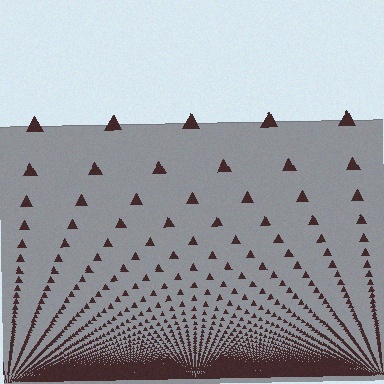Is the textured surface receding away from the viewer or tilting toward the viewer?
The surface appears to tilt toward the viewer. Texture elements get larger and sparser toward the top.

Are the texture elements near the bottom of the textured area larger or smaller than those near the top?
Smaller. The gradient is inverted — elements near the bottom are smaller and denser.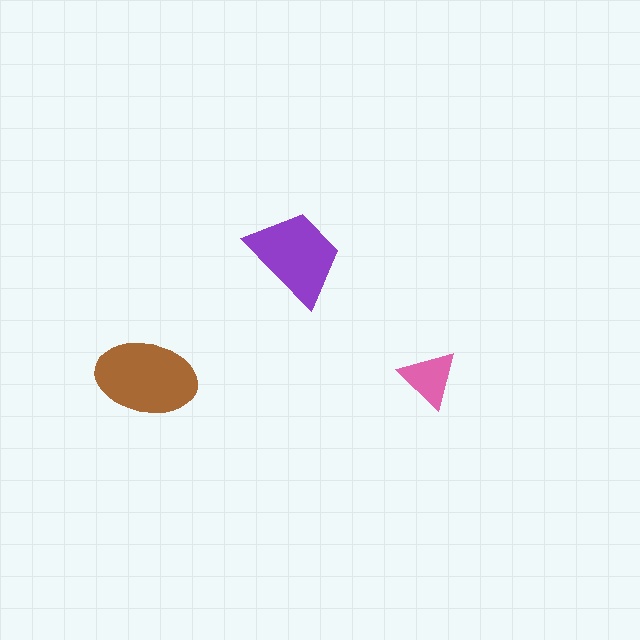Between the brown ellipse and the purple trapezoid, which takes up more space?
The brown ellipse.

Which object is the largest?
The brown ellipse.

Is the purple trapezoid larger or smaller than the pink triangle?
Larger.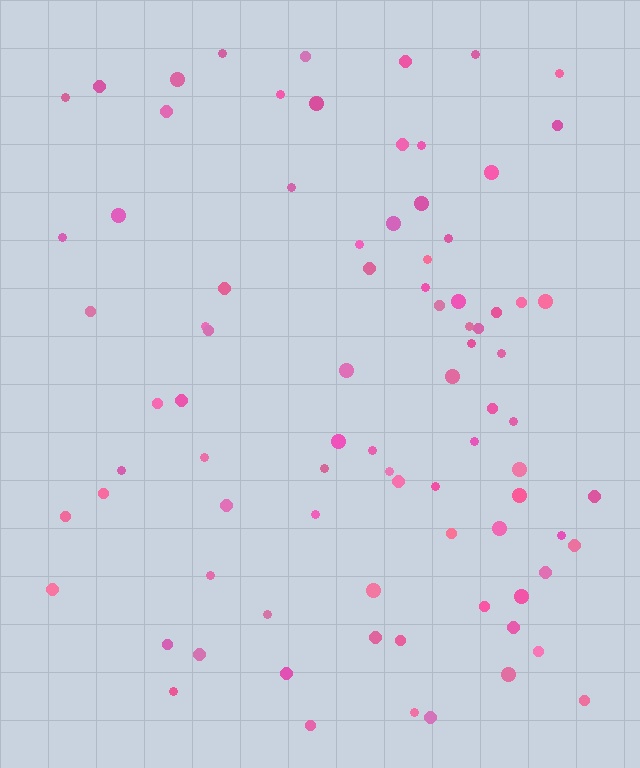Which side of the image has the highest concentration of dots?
The right.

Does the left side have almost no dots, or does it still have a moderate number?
Still a moderate number, just noticeably fewer than the right.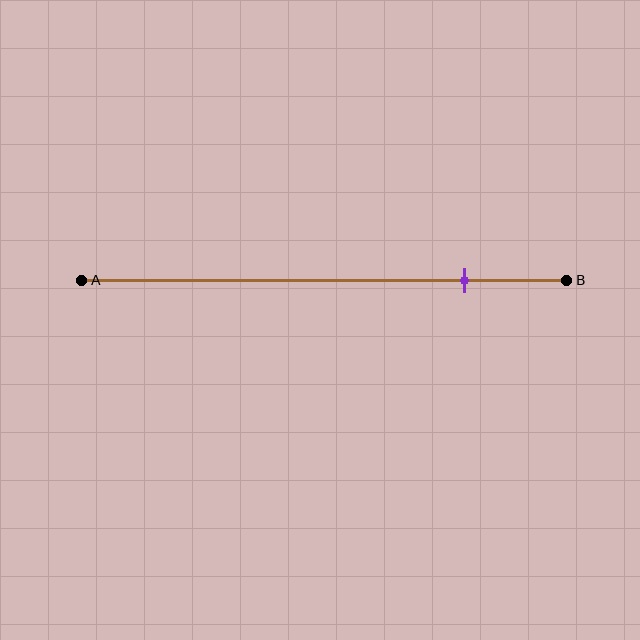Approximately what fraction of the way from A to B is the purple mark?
The purple mark is approximately 80% of the way from A to B.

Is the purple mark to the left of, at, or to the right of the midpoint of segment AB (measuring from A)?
The purple mark is to the right of the midpoint of segment AB.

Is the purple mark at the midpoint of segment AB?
No, the mark is at about 80% from A, not at the 50% midpoint.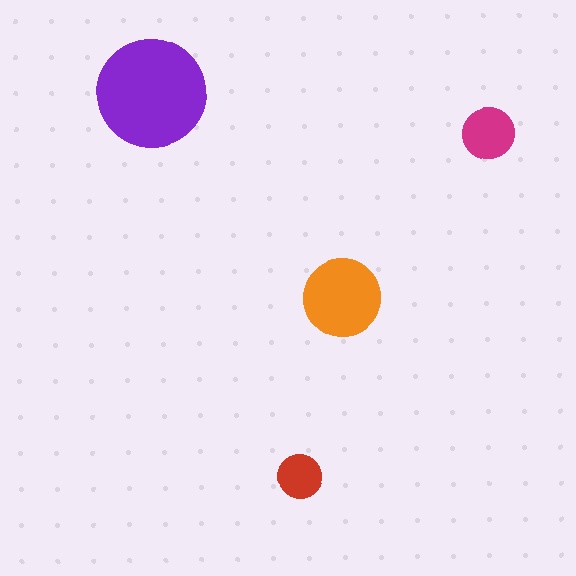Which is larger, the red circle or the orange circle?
The orange one.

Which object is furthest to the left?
The purple circle is leftmost.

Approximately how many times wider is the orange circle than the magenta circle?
About 1.5 times wider.